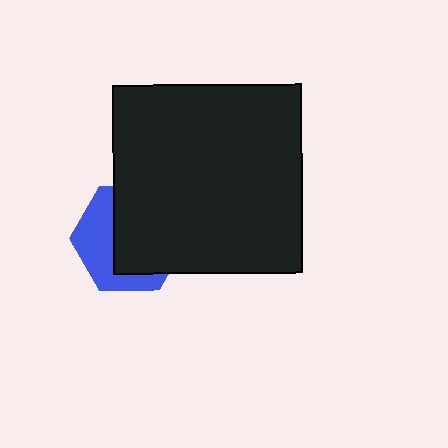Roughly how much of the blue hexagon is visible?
A small part of it is visible (roughly 41%).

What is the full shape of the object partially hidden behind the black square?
The partially hidden object is a blue hexagon.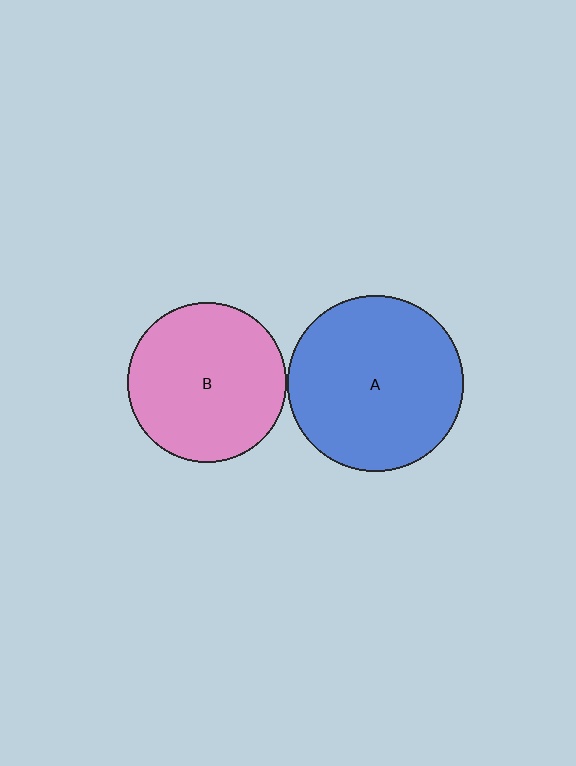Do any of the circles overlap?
No, none of the circles overlap.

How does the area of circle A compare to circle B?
Approximately 1.2 times.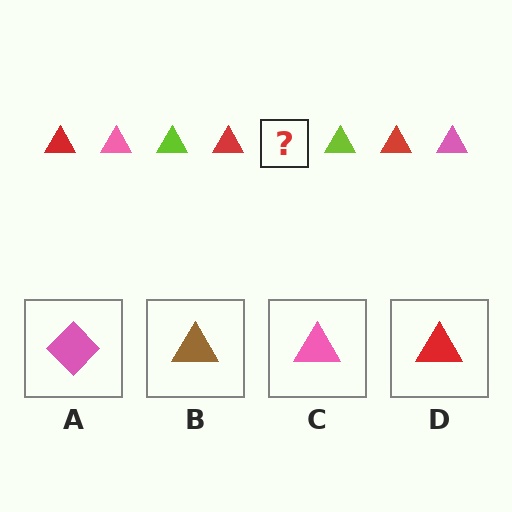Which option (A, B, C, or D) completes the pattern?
C.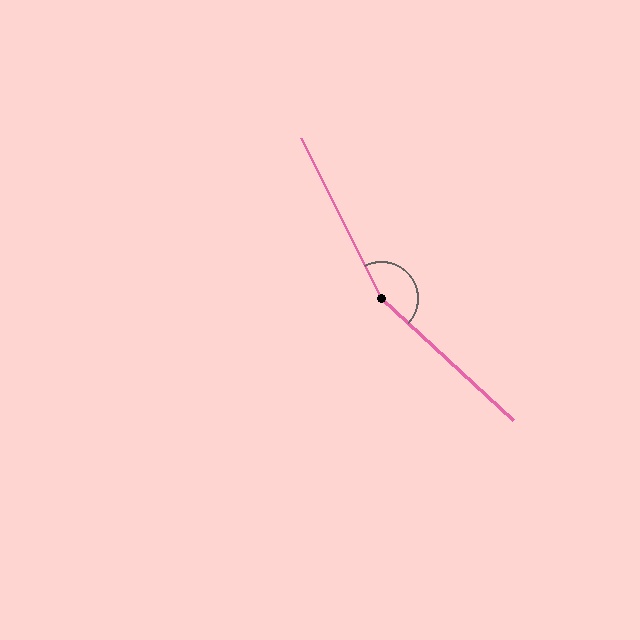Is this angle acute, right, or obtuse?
It is obtuse.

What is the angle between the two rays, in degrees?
Approximately 159 degrees.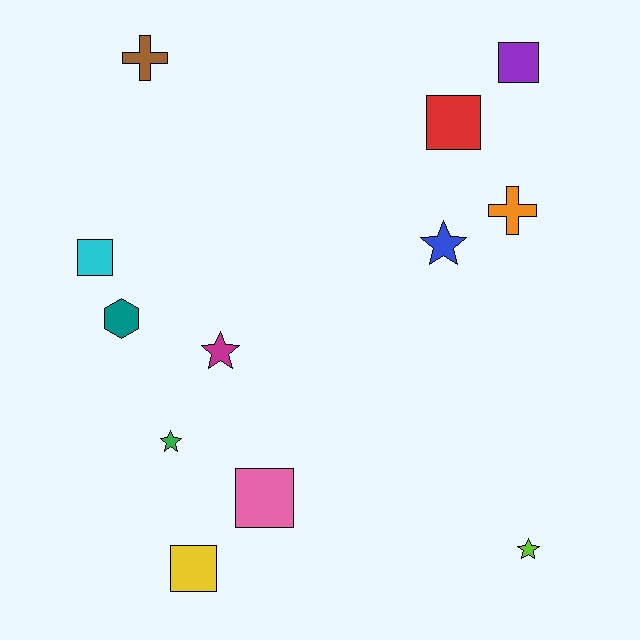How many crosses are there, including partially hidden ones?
There are 2 crosses.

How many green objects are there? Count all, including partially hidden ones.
There is 1 green object.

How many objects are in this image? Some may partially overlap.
There are 12 objects.